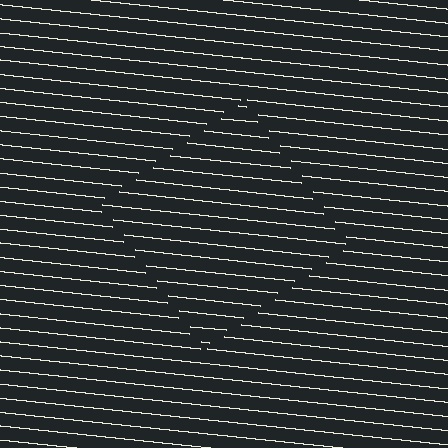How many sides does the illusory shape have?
4 sides — the line-ends trace a square.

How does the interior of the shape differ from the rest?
The interior of the shape contains the same grating, shifted by half a period — the contour is defined by the phase discontinuity where line-ends from the inner and outer gratings abut.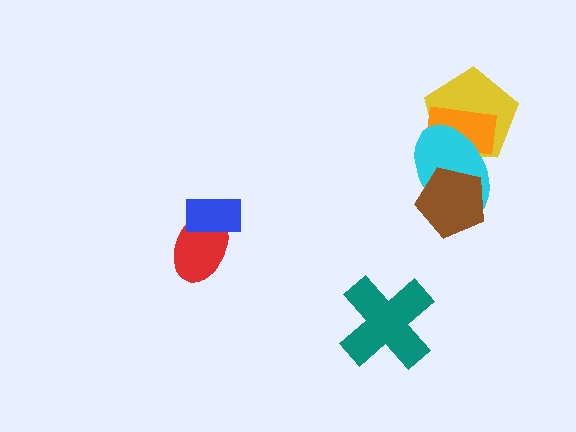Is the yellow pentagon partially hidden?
Yes, it is partially covered by another shape.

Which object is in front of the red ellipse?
The blue rectangle is in front of the red ellipse.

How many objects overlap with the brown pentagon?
1 object overlaps with the brown pentagon.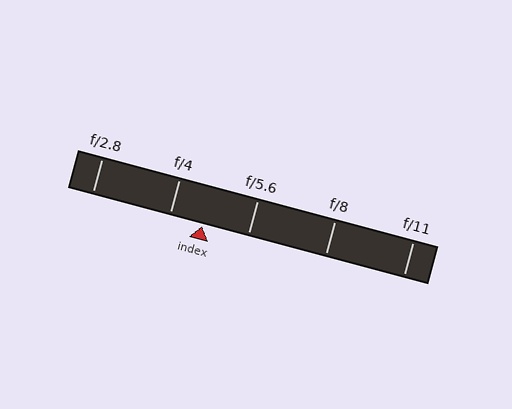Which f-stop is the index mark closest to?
The index mark is closest to f/4.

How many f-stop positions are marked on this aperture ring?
There are 5 f-stop positions marked.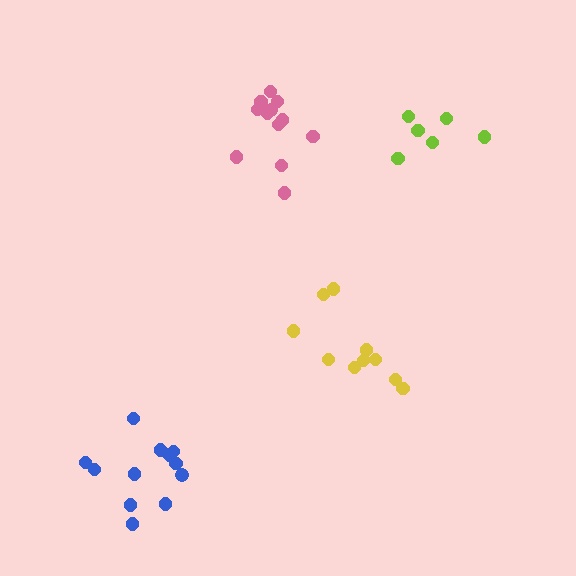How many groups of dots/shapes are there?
There are 4 groups.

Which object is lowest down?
The blue cluster is bottommost.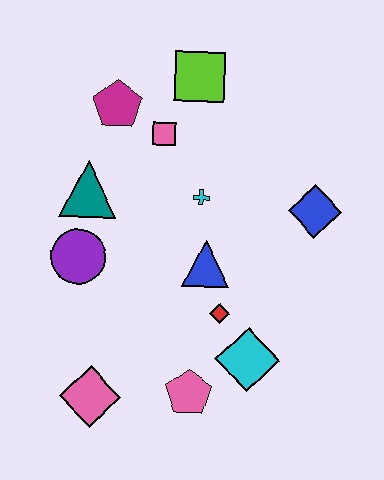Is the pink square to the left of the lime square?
Yes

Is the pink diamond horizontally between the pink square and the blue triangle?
No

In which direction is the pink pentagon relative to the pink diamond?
The pink pentagon is to the right of the pink diamond.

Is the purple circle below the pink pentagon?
No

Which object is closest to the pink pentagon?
The cyan diamond is closest to the pink pentagon.